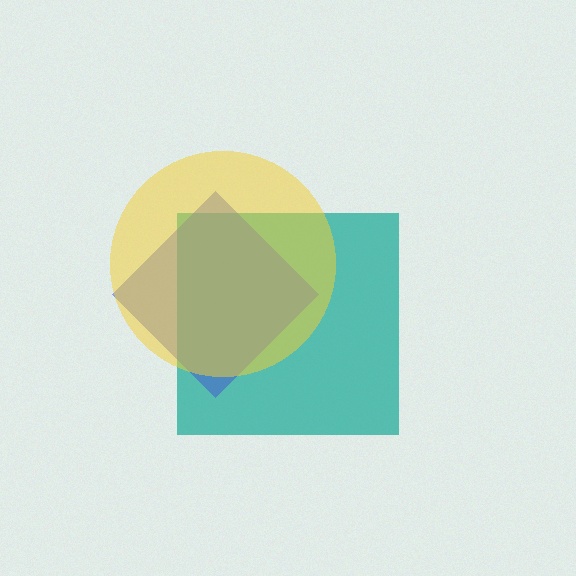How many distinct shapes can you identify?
There are 3 distinct shapes: a teal square, a blue diamond, a yellow circle.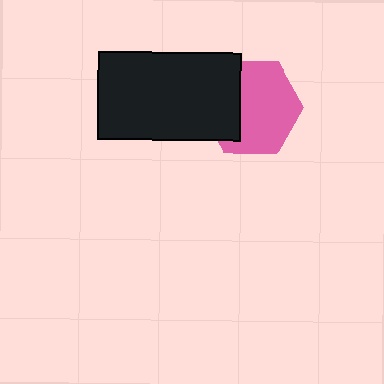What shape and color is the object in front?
The object in front is a black rectangle.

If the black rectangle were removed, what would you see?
You would see the complete pink hexagon.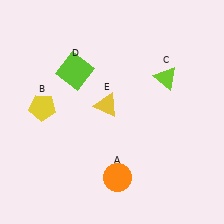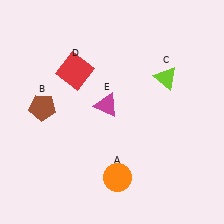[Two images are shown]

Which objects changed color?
B changed from yellow to brown. D changed from lime to red. E changed from yellow to magenta.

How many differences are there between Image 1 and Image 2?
There are 3 differences between the two images.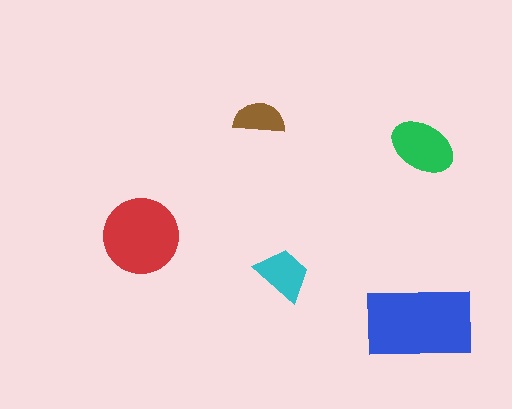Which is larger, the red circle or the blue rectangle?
The blue rectangle.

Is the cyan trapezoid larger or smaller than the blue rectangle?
Smaller.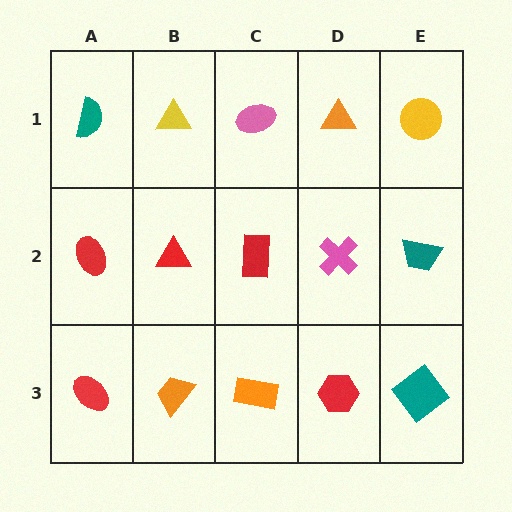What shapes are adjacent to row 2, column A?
A teal semicircle (row 1, column A), a red ellipse (row 3, column A), a red triangle (row 2, column B).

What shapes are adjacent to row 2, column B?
A yellow triangle (row 1, column B), an orange trapezoid (row 3, column B), a red ellipse (row 2, column A), a red rectangle (row 2, column C).